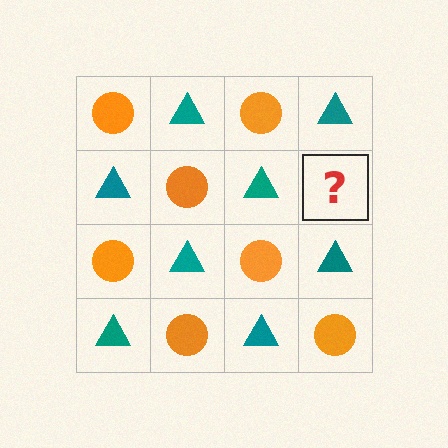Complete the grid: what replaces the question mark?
The question mark should be replaced with an orange circle.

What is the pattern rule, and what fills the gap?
The rule is that it alternates orange circle and teal triangle in a checkerboard pattern. The gap should be filled with an orange circle.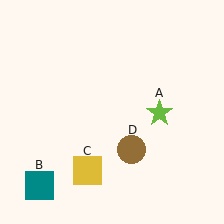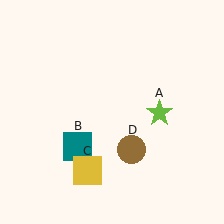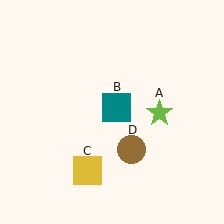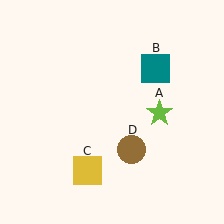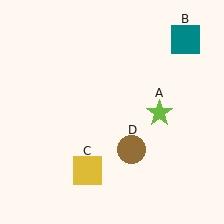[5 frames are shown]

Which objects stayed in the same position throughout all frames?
Lime star (object A) and yellow square (object C) and brown circle (object D) remained stationary.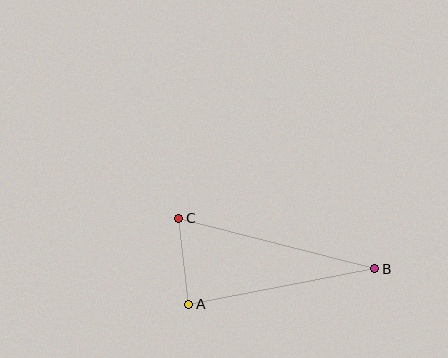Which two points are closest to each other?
Points A and C are closest to each other.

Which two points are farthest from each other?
Points B and C are farthest from each other.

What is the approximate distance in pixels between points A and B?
The distance between A and B is approximately 189 pixels.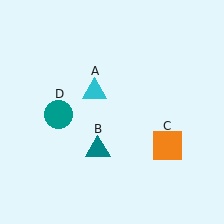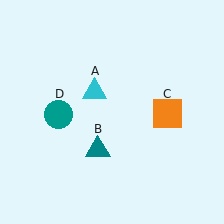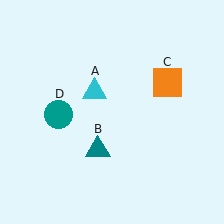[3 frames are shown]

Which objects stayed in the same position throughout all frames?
Cyan triangle (object A) and teal triangle (object B) and teal circle (object D) remained stationary.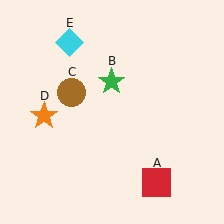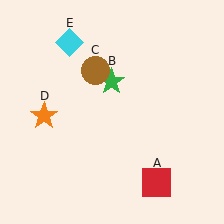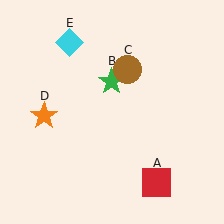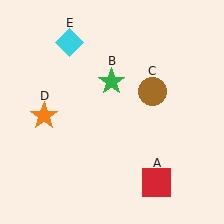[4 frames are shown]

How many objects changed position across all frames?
1 object changed position: brown circle (object C).